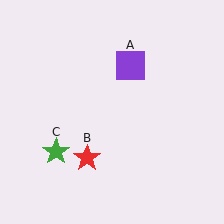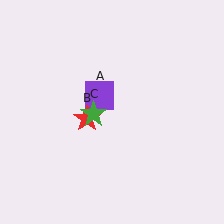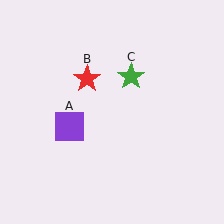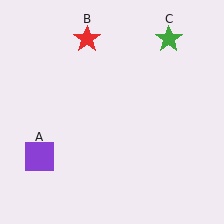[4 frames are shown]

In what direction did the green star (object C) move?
The green star (object C) moved up and to the right.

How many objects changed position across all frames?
3 objects changed position: purple square (object A), red star (object B), green star (object C).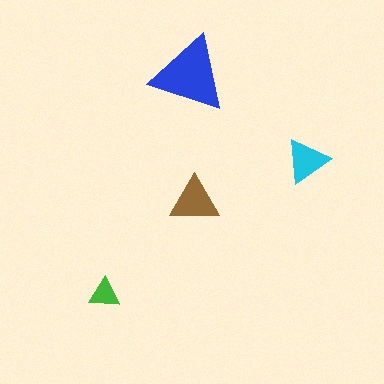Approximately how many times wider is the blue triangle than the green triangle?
About 2.5 times wider.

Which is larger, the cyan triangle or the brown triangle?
The brown one.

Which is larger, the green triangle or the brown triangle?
The brown one.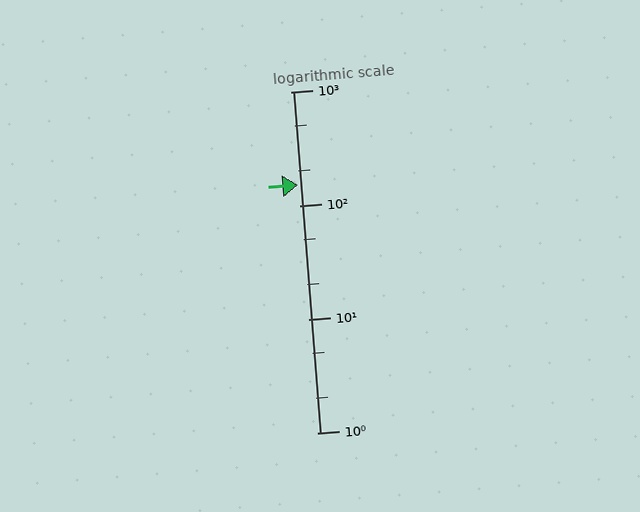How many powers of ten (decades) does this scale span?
The scale spans 3 decades, from 1 to 1000.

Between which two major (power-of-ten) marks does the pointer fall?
The pointer is between 100 and 1000.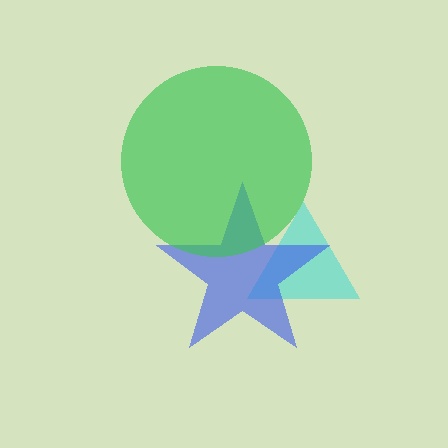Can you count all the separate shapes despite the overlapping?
Yes, there are 3 separate shapes.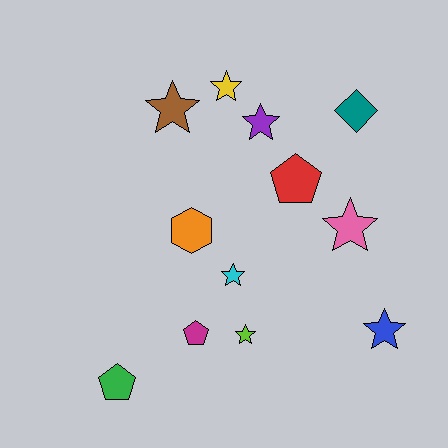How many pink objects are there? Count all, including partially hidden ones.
There is 1 pink object.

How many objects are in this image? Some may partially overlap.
There are 12 objects.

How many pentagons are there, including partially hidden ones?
There are 3 pentagons.